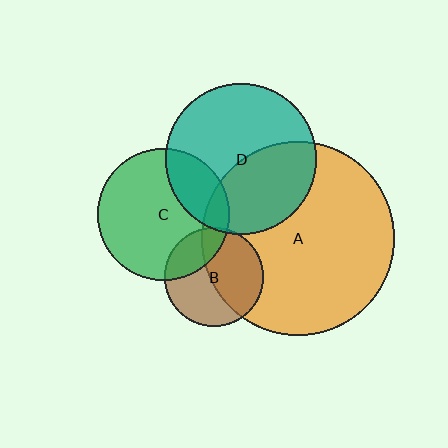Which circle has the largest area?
Circle A (orange).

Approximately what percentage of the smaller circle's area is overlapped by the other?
Approximately 25%.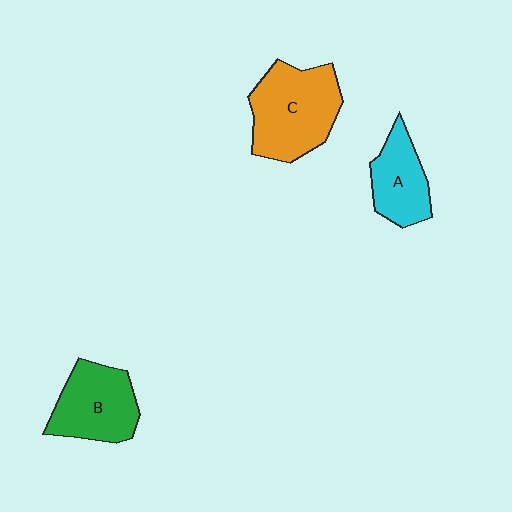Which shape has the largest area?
Shape C (orange).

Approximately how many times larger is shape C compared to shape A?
Approximately 1.6 times.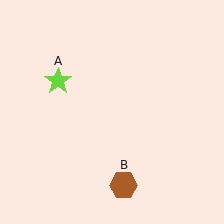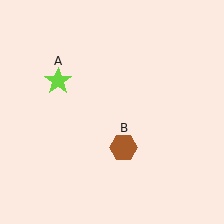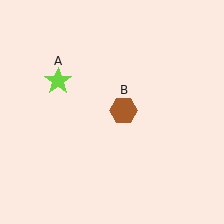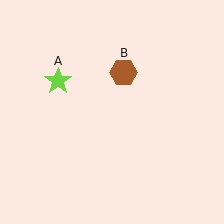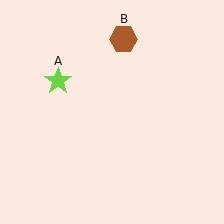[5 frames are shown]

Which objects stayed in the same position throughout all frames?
Lime star (object A) remained stationary.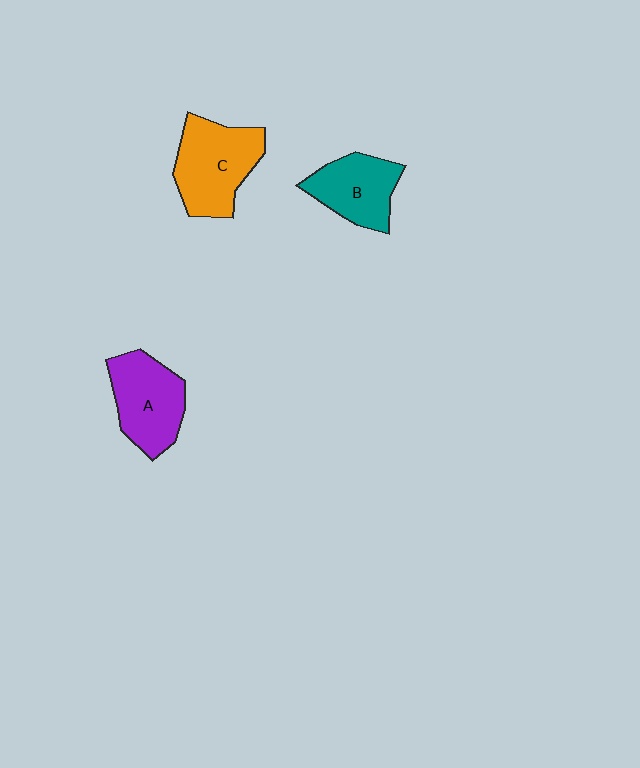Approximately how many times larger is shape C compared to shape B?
Approximately 1.3 times.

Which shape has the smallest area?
Shape B (teal).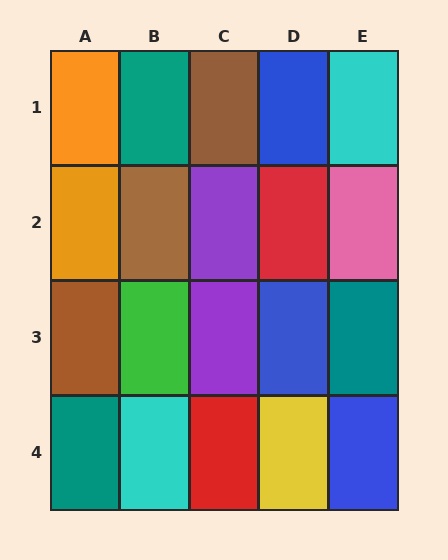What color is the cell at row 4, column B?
Cyan.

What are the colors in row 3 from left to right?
Brown, green, purple, blue, teal.